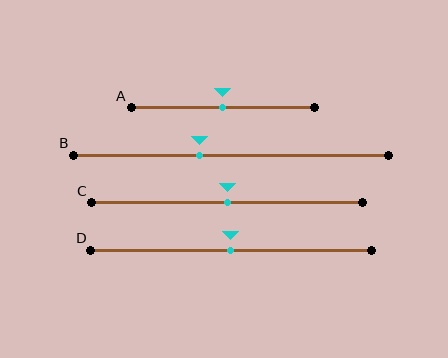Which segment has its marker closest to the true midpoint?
Segment A has its marker closest to the true midpoint.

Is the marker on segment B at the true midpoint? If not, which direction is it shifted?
No, the marker on segment B is shifted to the left by about 10% of the segment length.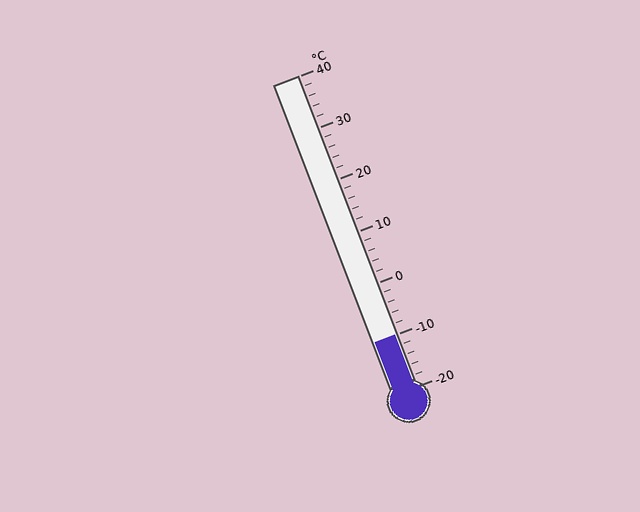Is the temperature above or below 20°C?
The temperature is below 20°C.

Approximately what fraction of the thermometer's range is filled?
The thermometer is filled to approximately 15% of its range.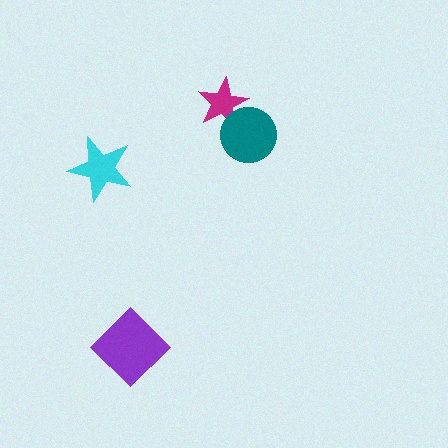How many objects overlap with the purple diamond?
0 objects overlap with the purple diamond.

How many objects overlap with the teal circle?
1 object overlaps with the teal circle.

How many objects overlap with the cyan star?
0 objects overlap with the cyan star.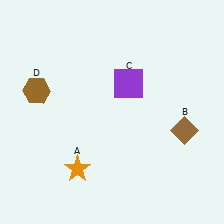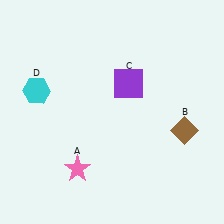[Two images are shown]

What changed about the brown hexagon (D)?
In Image 1, D is brown. In Image 2, it changed to cyan.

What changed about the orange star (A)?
In Image 1, A is orange. In Image 2, it changed to pink.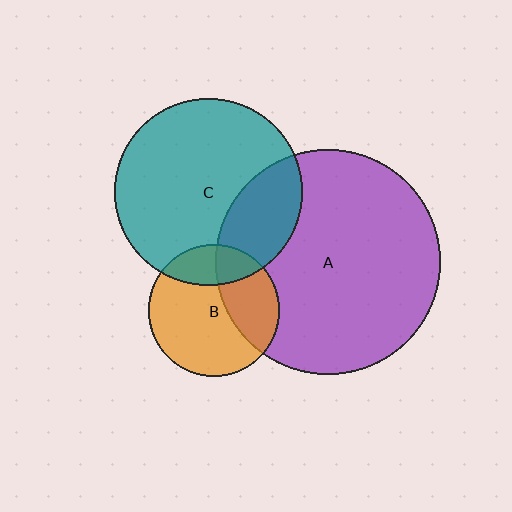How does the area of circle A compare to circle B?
Approximately 2.9 times.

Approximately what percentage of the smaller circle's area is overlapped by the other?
Approximately 25%.